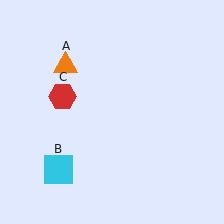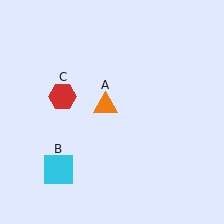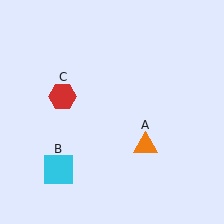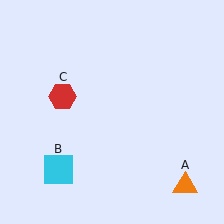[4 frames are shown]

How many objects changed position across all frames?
1 object changed position: orange triangle (object A).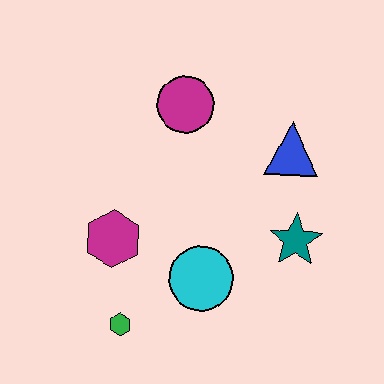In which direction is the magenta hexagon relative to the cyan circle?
The magenta hexagon is to the left of the cyan circle.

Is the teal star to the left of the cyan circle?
No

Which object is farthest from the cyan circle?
The magenta circle is farthest from the cyan circle.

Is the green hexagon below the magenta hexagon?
Yes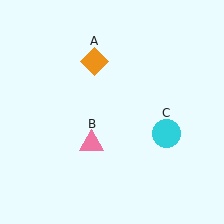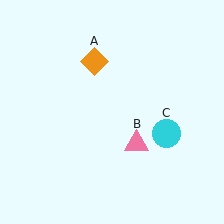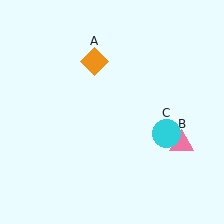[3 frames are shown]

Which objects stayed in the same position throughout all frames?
Orange diamond (object A) and cyan circle (object C) remained stationary.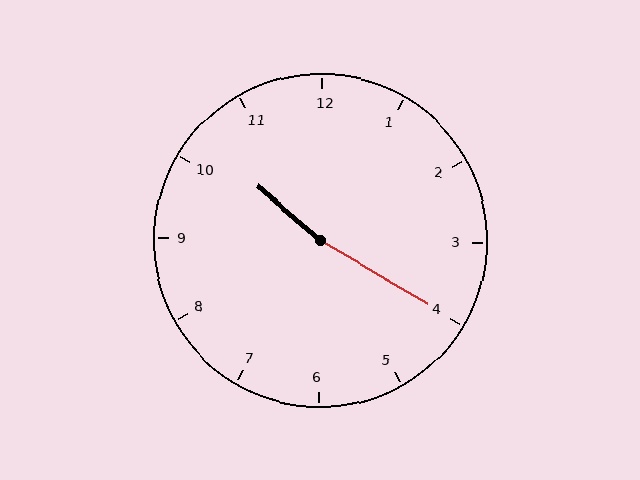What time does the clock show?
10:20.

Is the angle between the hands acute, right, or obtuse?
It is obtuse.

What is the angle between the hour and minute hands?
Approximately 170 degrees.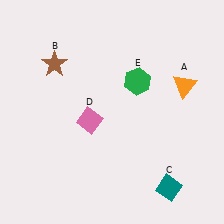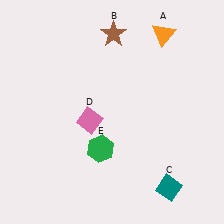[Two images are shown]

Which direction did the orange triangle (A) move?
The orange triangle (A) moved up.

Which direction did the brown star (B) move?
The brown star (B) moved right.